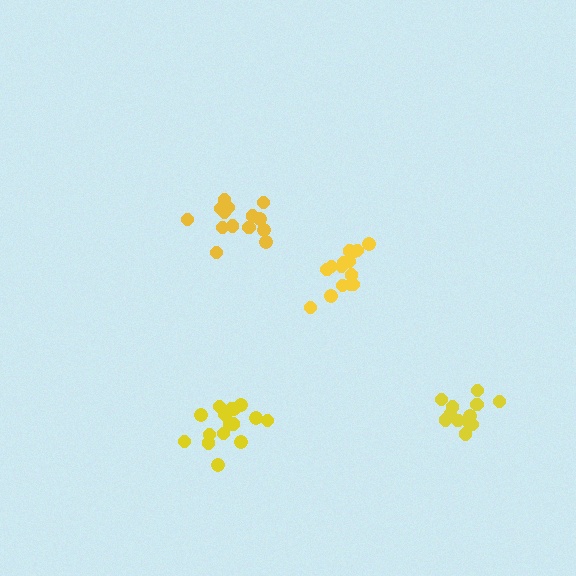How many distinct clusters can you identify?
There are 4 distinct clusters.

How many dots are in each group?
Group 1: 14 dots, Group 2: 17 dots, Group 3: 16 dots, Group 4: 12 dots (59 total).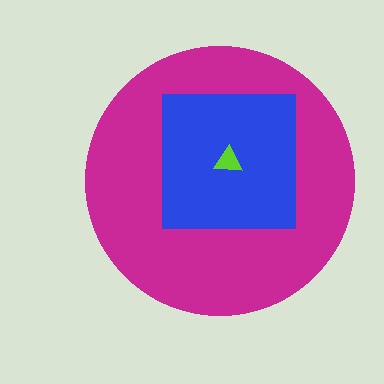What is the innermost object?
The lime triangle.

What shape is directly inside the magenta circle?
The blue square.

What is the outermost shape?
The magenta circle.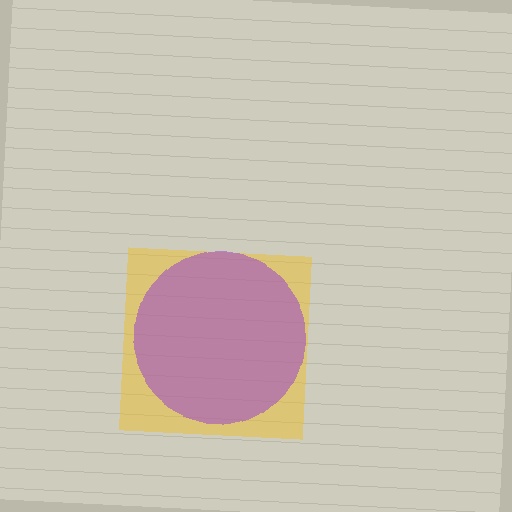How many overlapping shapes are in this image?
There are 2 overlapping shapes in the image.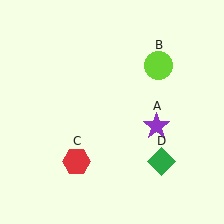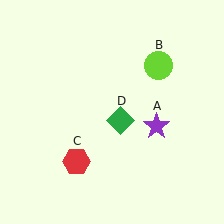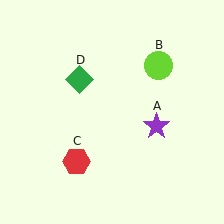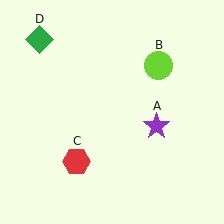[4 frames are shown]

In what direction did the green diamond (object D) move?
The green diamond (object D) moved up and to the left.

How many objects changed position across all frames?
1 object changed position: green diamond (object D).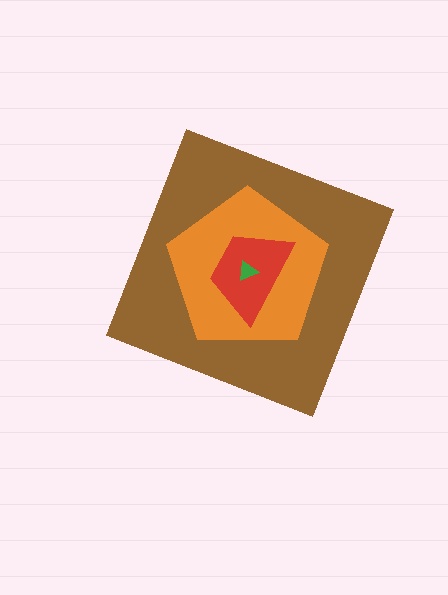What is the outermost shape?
The brown diamond.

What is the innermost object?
The green triangle.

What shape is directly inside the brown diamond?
The orange pentagon.